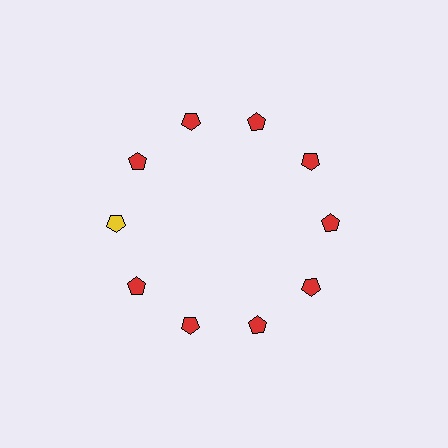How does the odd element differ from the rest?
It has a different color: yellow instead of red.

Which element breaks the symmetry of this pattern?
The yellow pentagon at roughly the 9 o'clock position breaks the symmetry. All other shapes are red pentagons.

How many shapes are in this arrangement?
There are 10 shapes arranged in a ring pattern.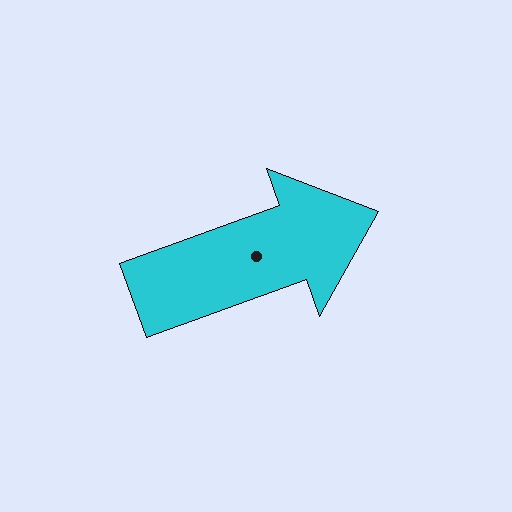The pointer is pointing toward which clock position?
Roughly 2 o'clock.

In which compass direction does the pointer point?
East.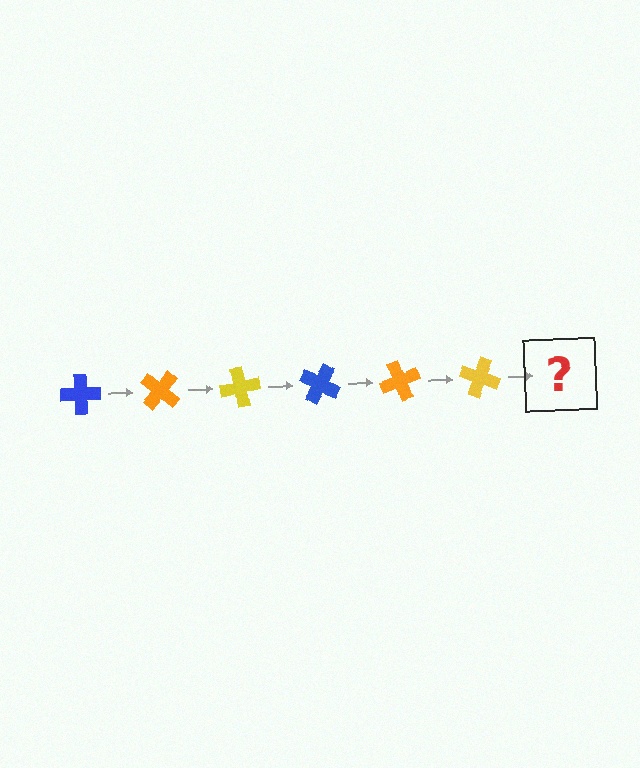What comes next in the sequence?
The next element should be a blue cross, rotated 240 degrees from the start.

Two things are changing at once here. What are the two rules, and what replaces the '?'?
The two rules are that it rotates 40 degrees each step and the color cycles through blue, orange, and yellow. The '?' should be a blue cross, rotated 240 degrees from the start.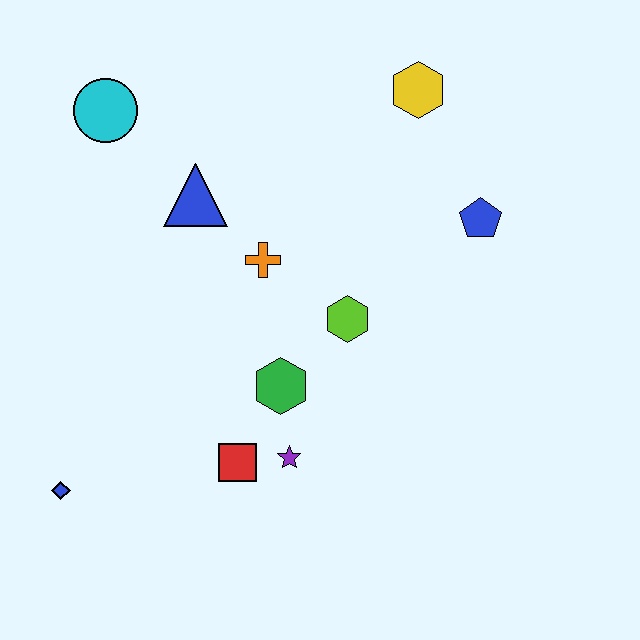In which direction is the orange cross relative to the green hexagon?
The orange cross is above the green hexagon.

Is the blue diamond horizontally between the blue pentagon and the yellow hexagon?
No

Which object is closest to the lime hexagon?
The green hexagon is closest to the lime hexagon.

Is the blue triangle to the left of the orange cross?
Yes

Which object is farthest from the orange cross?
The blue diamond is farthest from the orange cross.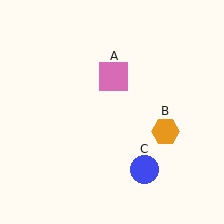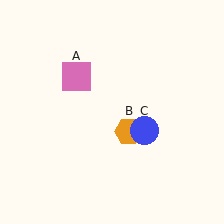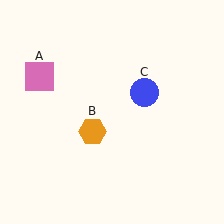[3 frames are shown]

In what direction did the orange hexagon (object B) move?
The orange hexagon (object B) moved left.